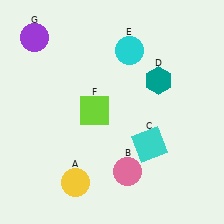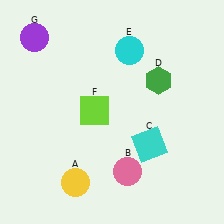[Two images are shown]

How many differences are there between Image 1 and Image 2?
There is 1 difference between the two images.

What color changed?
The hexagon (D) changed from teal in Image 1 to green in Image 2.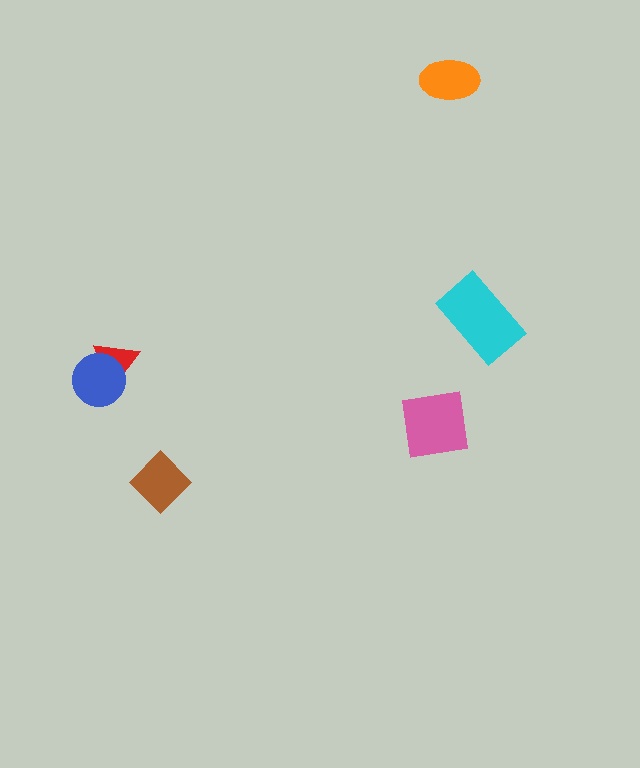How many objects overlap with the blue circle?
1 object overlaps with the blue circle.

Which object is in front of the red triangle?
The blue circle is in front of the red triangle.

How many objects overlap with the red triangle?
1 object overlaps with the red triangle.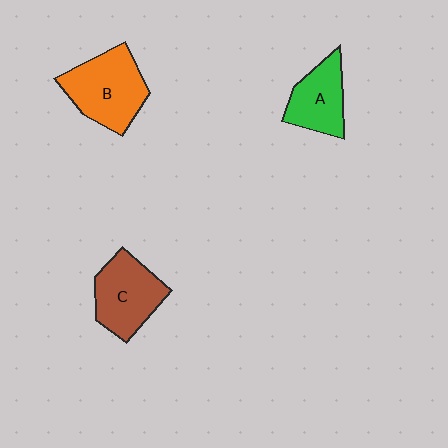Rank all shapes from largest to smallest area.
From largest to smallest: B (orange), C (brown), A (green).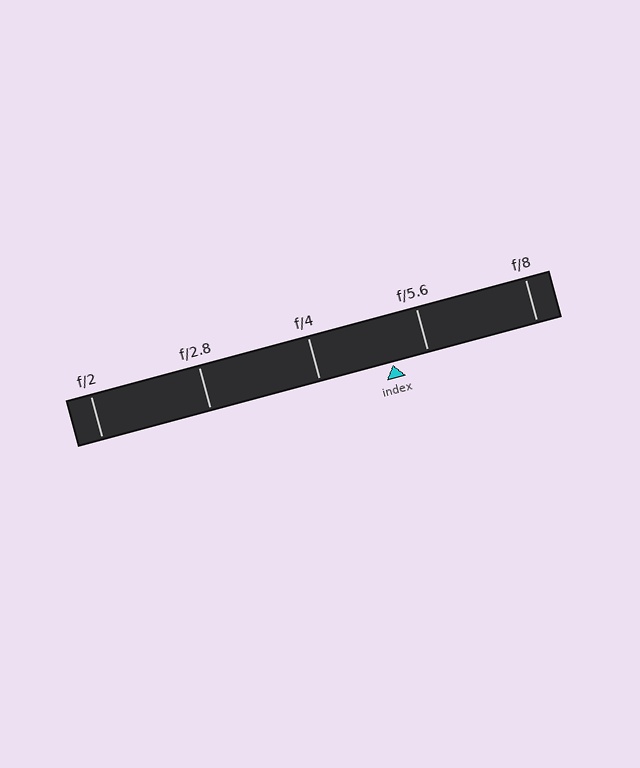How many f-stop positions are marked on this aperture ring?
There are 5 f-stop positions marked.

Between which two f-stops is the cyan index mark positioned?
The index mark is between f/4 and f/5.6.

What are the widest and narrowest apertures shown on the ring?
The widest aperture shown is f/2 and the narrowest is f/8.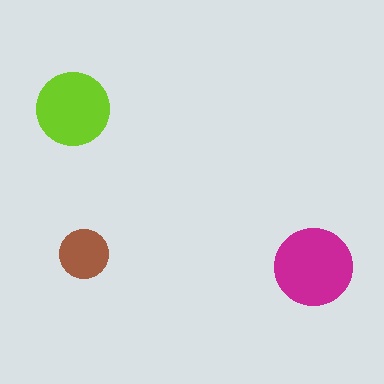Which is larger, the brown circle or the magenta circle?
The magenta one.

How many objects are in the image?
There are 3 objects in the image.